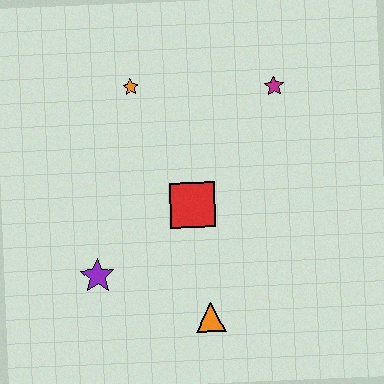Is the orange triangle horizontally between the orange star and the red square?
No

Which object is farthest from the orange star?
The orange triangle is farthest from the orange star.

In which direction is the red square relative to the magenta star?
The red square is below the magenta star.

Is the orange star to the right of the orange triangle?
No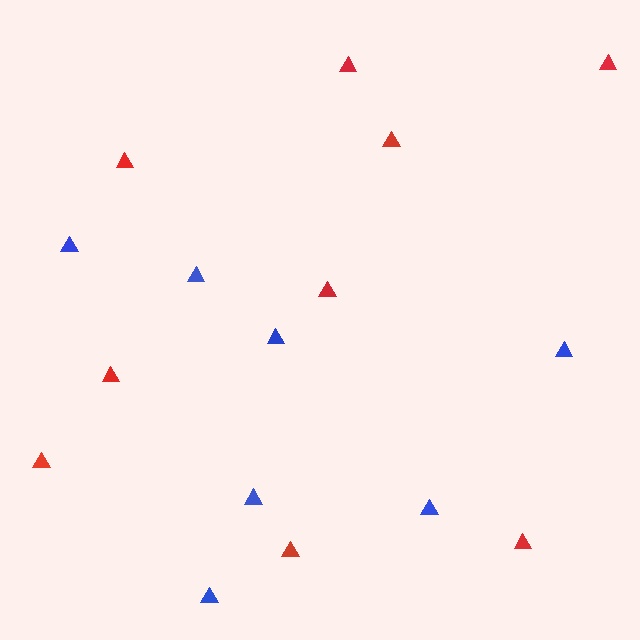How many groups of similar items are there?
There are 2 groups: one group of blue triangles (7) and one group of red triangles (9).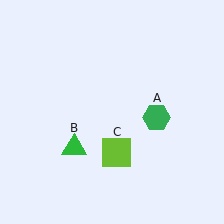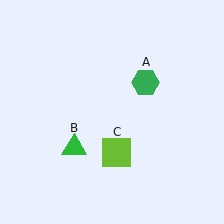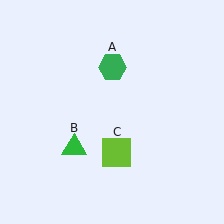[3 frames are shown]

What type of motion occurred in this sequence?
The green hexagon (object A) rotated counterclockwise around the center of the scene.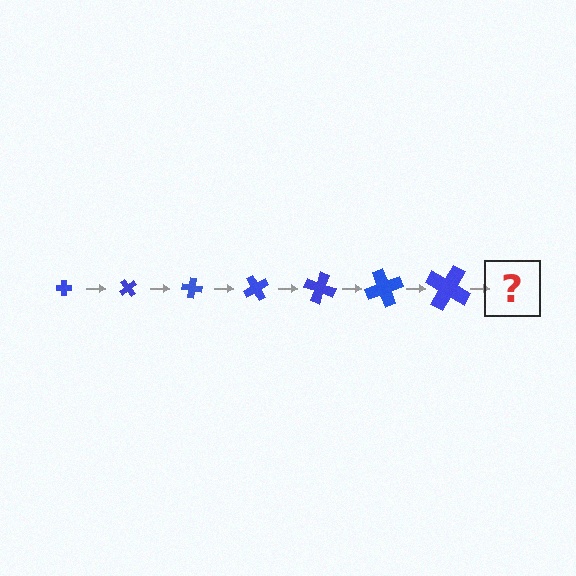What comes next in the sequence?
The next element should be a cross, larger than the previous one and rotated 350 degrees from the start.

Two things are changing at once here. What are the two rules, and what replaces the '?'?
The two rules are that the cross grows larger each step and it rotates 50 degrees each step. The '?' should be a cross, larger than the previous one and rotated 350 degrees from the start.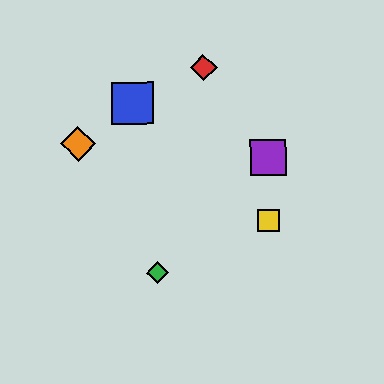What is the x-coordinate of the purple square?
The purple square is at x≈268.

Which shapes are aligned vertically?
The yellow square, the purple square are aligned vertically.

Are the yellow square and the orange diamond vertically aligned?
No, the yellow square is at x≈269 and the orange diamond is at x≈78.